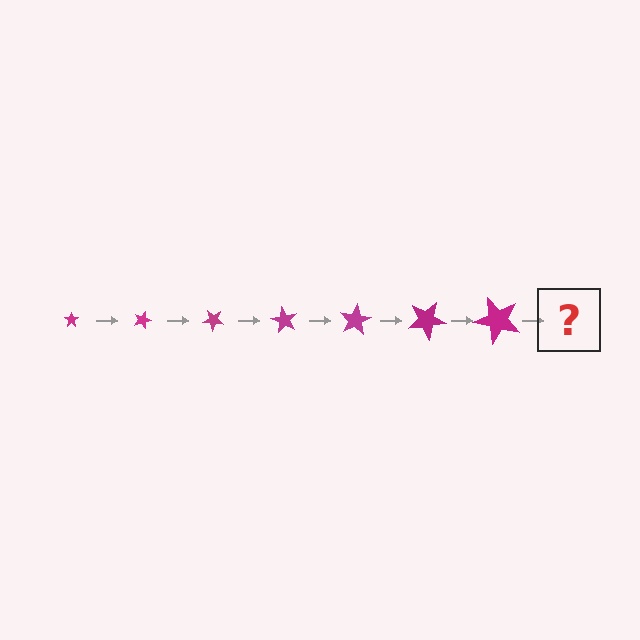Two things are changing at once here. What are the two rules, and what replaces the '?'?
The two rules are that the star grows larger each step and it rotates 20 degrees each step. The '?' should be a star, larger than the previous one and rotated 140 degrees from the start.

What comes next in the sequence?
The next element should be a star, larger than the previous one and rotated 140 degrees from the start.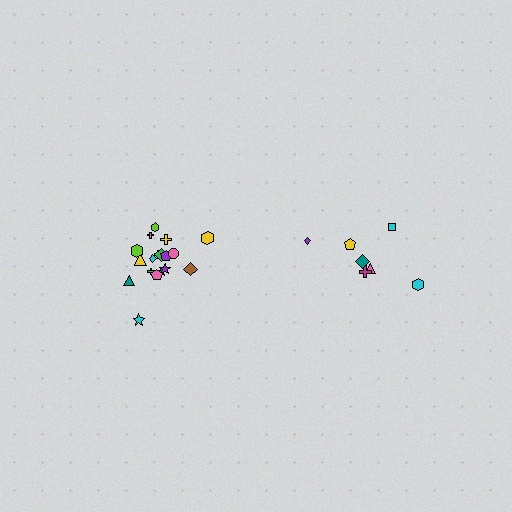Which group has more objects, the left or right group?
The left group.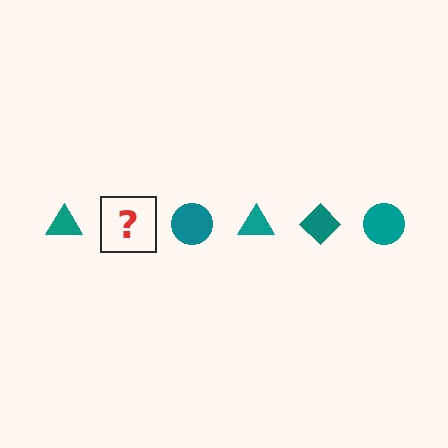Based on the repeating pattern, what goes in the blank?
The blank should be a teal diamond.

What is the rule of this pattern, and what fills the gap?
The rule is that the pattern cycles through triangle, diamond, circle shapes in teal. The gap should be filled with a teal diamond.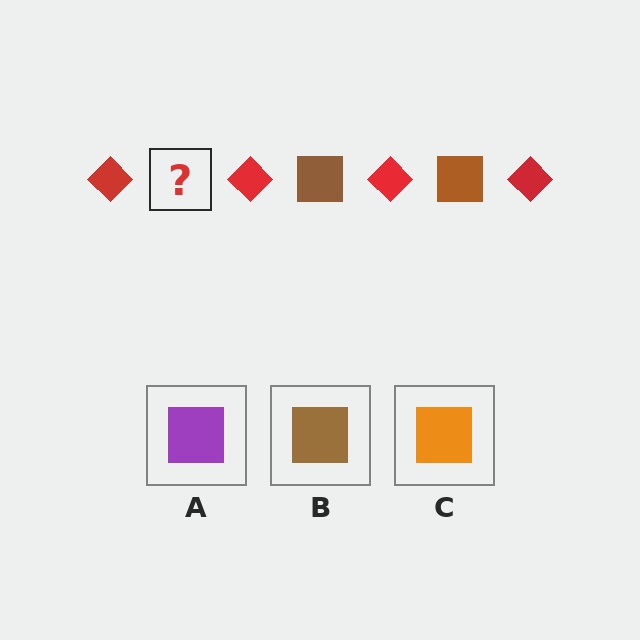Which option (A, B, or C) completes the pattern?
B.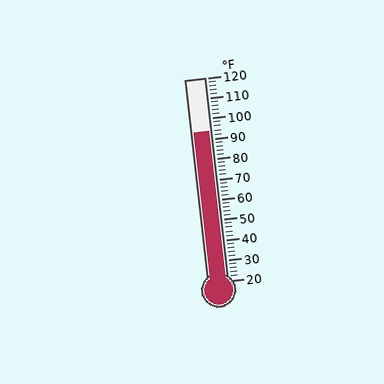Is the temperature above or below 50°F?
The temperature is above 50°F.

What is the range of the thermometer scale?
The thermometer scale ranges from 20°F to 120°F.